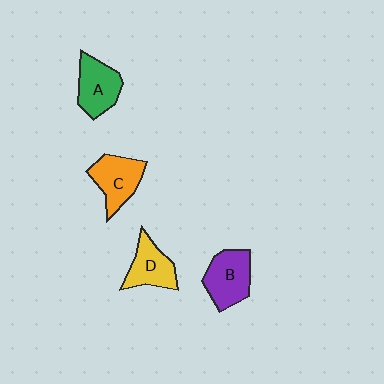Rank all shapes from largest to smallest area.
From largest to smallest: B (purple), C (orange), A (green), D (yellow).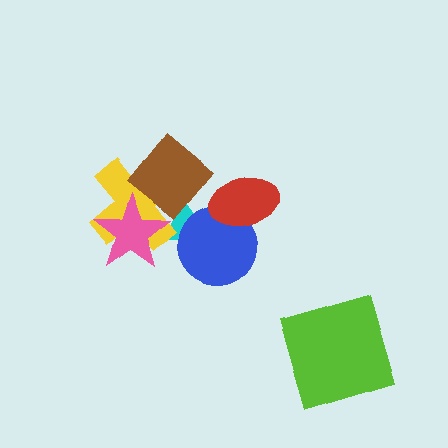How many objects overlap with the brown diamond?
3 objects overlap with the brown diamond.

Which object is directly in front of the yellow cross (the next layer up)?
The brown diamond is directly in front of the yellow cross.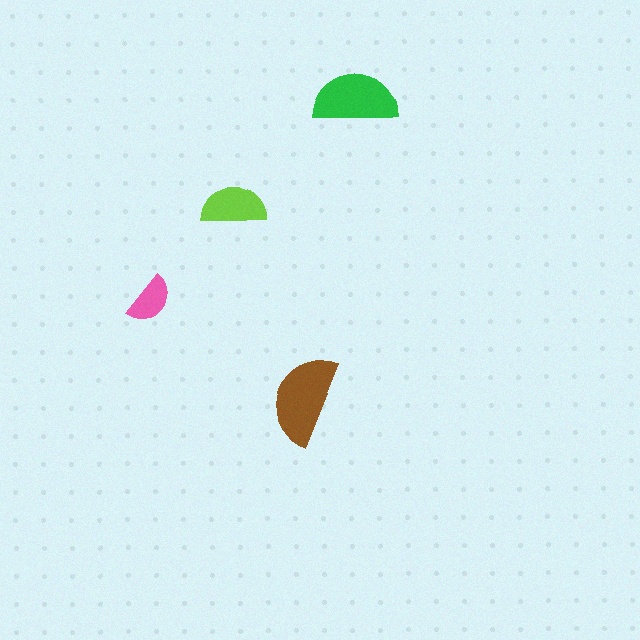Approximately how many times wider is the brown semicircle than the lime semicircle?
About 1.5 times wider.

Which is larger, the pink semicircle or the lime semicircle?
The lime one.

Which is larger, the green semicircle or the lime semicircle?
The green one.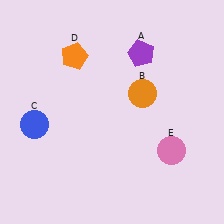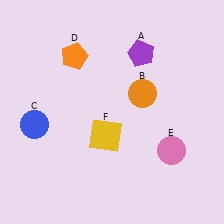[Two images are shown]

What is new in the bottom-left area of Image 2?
A yellow square (F) was added in the bottom-left area of Image 2.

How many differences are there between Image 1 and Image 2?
There is 1 difference between the two images.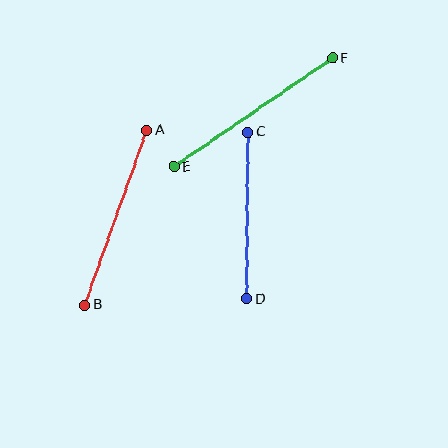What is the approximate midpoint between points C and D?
The midpoint is at approximately (247, 216) pixels.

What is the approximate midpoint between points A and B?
The midpoint is at approximately (116, 218) pixels.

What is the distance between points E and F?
The distance is approximately 192 pixels.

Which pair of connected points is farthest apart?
Points E and F are farthest apart.